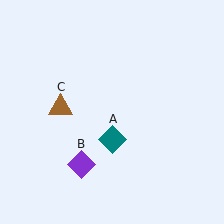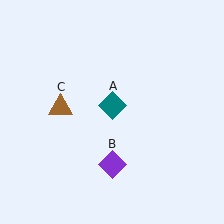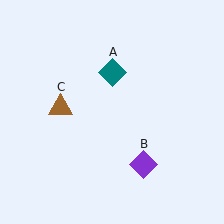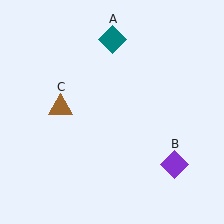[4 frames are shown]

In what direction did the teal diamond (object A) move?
The teal diamond (object A) moved up.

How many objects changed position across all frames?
2 objects changed position: teal diamond (object A), purple diamond (object B).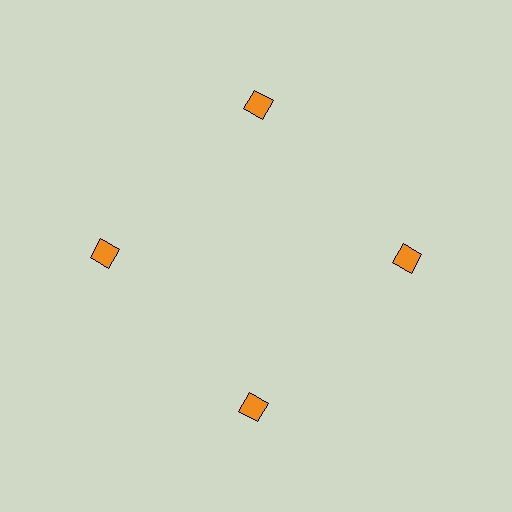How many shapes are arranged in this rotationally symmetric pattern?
There are 4 shapes, arranged in 4 groups of 1.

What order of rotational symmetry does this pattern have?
This pattern has 4-fold rotational symmetry.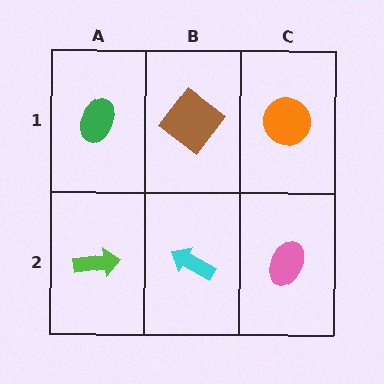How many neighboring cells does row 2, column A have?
2.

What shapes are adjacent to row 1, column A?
A lime arrow (row 2, column A), a brown diamond (row 1, column B).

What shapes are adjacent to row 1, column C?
A pink ellipse (row 2, column C), a brown diamond (row 1, column B).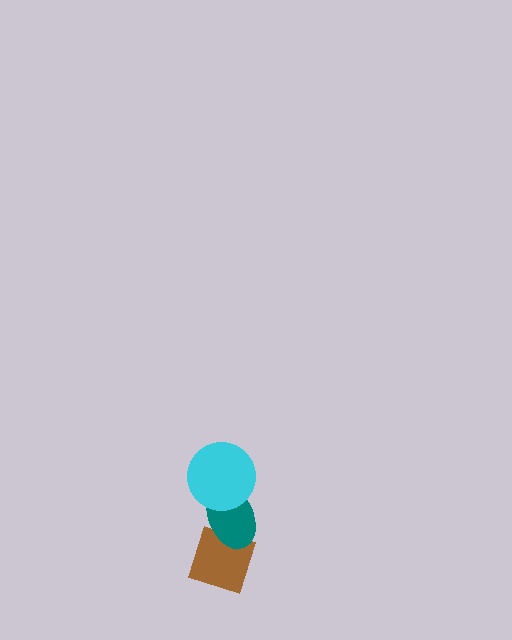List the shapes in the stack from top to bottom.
From top to bottom: the cyan circle, the teal ellipse, the brown diamond.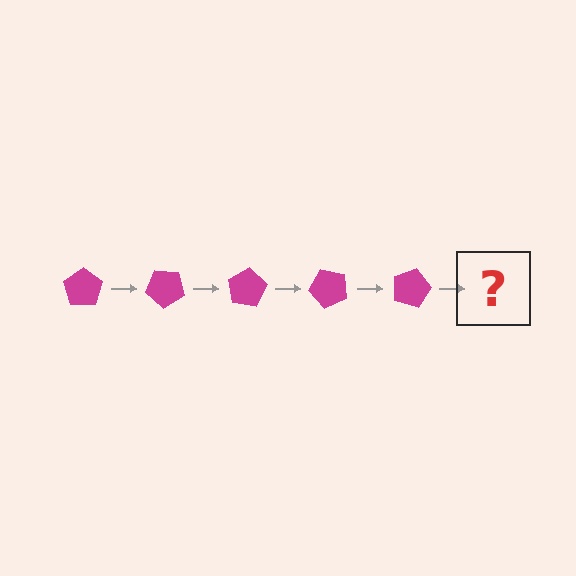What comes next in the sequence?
The next element should be a magenta pentagon rotated 200 degrees.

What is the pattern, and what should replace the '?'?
The pattern is that the pentagon rotates 40 degrees each step. The '?' should be a magenta pentagon rotated 200 degrees.